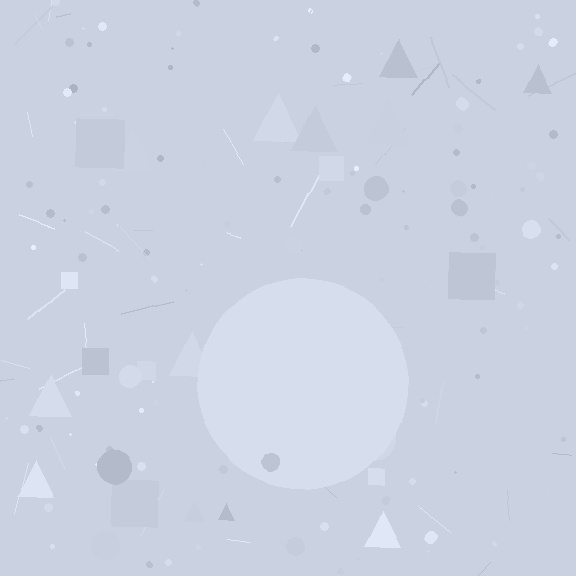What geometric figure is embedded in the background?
A circle is embedded in the background.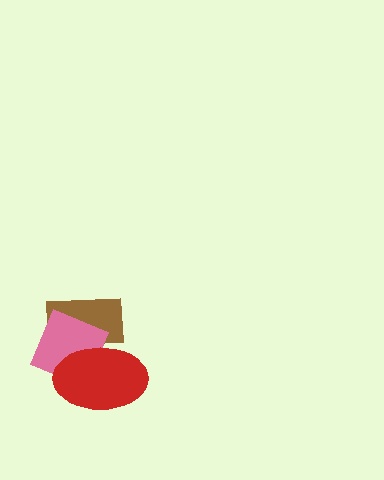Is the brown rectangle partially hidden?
Yes, it is partially covered by another shape.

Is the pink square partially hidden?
Yes, it is partially covered by another shape.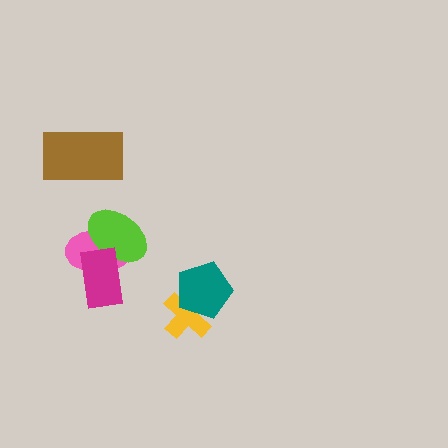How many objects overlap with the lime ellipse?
2 objects overlap with the lime ellipse.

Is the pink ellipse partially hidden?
Yes, it is partially covered by another shape.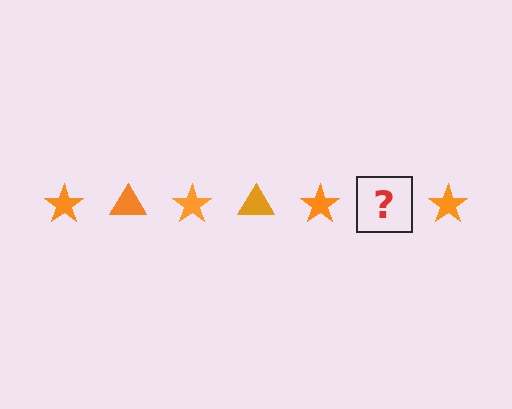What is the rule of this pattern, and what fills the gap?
The rule is that the pattern cycles through star, triangle shapes in orange. The gap should be filled with an orange triangle.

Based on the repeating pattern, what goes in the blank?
The blank should be an orange triangle.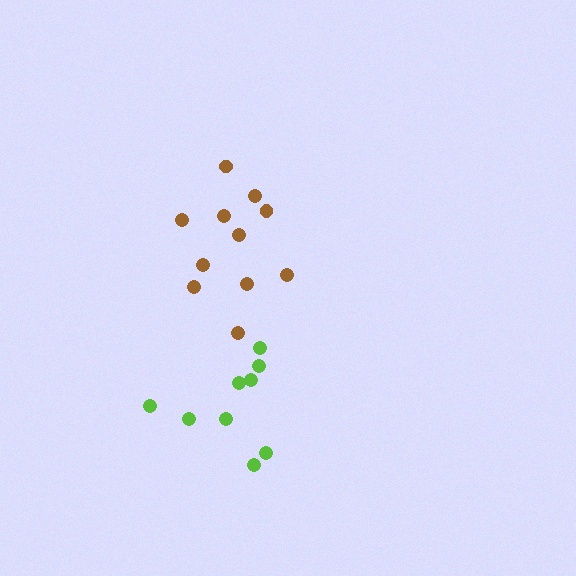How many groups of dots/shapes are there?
There are 2 groups.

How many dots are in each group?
Group 1: 11 dots, Group 2: 9 dots (20 total).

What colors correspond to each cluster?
The clusters are colored: brown, lime.